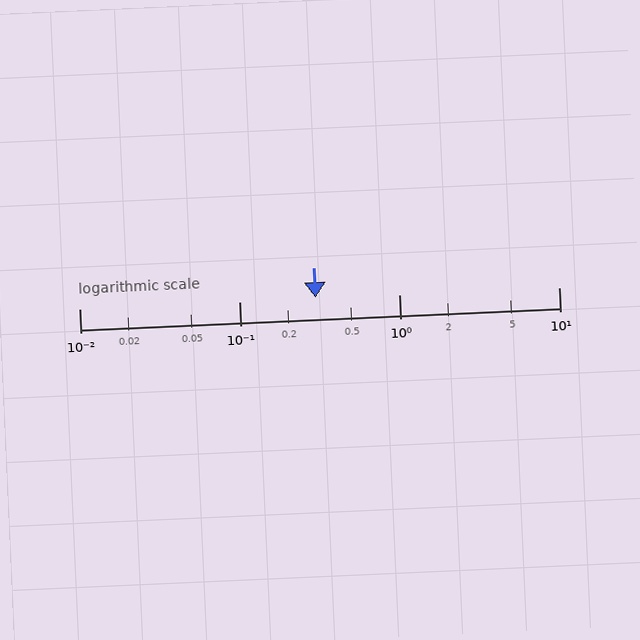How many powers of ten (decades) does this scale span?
The scale spans 3 decades, from 0.01 to 10.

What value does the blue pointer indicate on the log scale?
The pointer indicates approximately 0.3.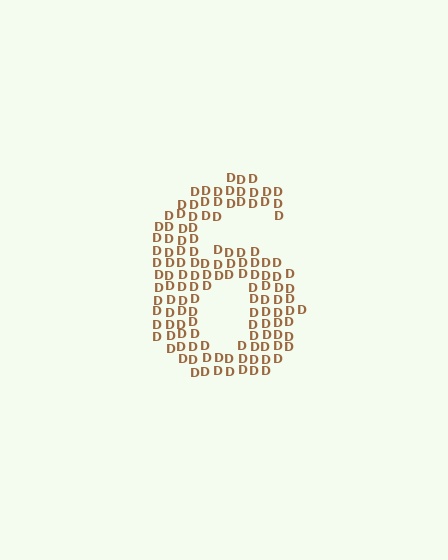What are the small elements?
The small elements are letter D's.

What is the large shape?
The large shape is the digit 6.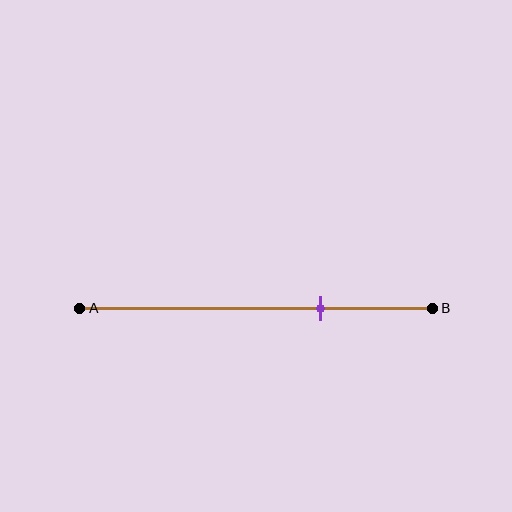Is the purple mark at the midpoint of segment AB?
No, the mark is at about 70% from A, not at the 50% midpoint.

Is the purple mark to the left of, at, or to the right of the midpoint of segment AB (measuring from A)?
The purple mark is to the right of the midpoint of segment AB.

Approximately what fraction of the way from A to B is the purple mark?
The purple mark is approximately 70% of the way from A to B.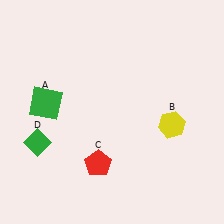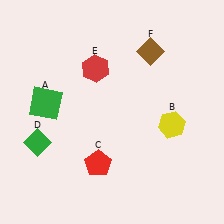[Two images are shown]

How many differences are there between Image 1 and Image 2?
There are 2 differences between the two images.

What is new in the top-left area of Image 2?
A red hexagon (E) was added in the top-left area of Image 2.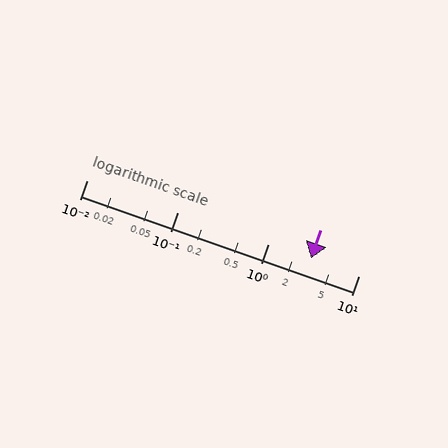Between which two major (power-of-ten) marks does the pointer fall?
The pointer is between 1 and 10.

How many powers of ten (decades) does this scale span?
The scale spans 3 decades, from 0.01 to 10.